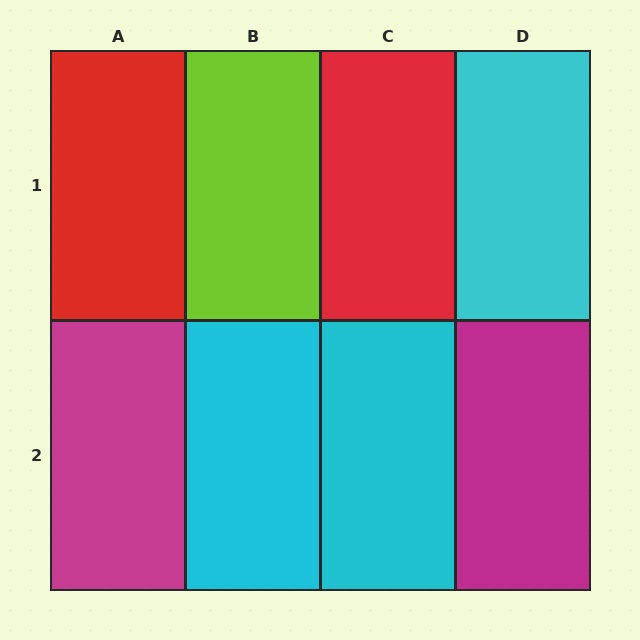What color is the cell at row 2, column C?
Cyan.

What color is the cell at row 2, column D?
Magenta.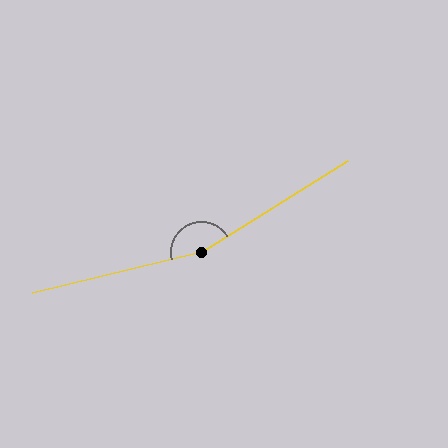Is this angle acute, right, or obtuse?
It is obtuse.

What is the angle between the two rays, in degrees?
Approximately 162 degrees.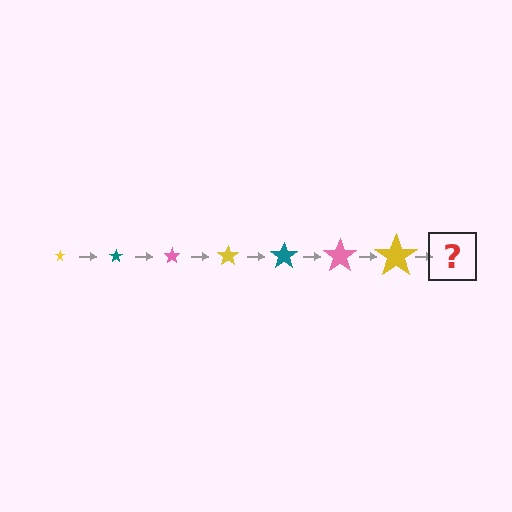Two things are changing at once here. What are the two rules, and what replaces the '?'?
The two rules are that the star grows larger each step and the color cycles through yellow, teal, and pink. The '?' should be a teal star, larger than the previous one.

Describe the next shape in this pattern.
It should be a teal star, larger than the previous one.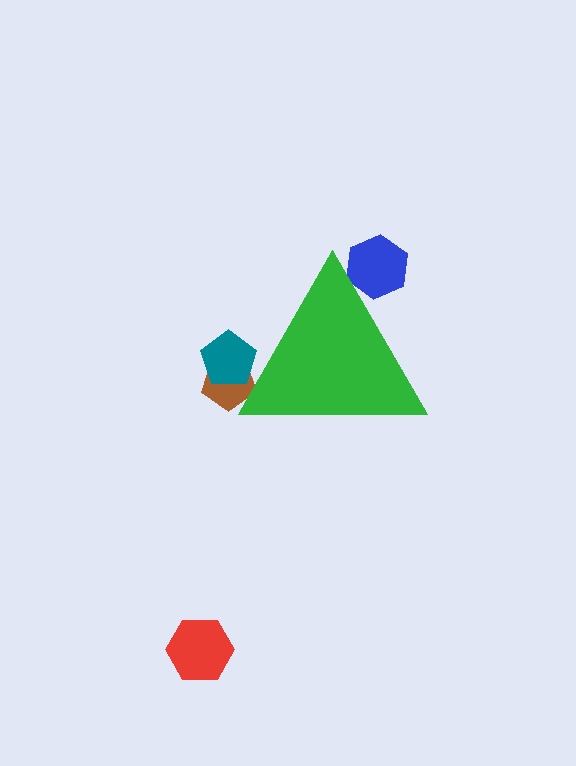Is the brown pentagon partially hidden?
Yes, the brown pentagon is partially hidden behind the green triangle.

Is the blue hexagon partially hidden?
Yes, the blue hexagon is partially hidden behind the green triangle.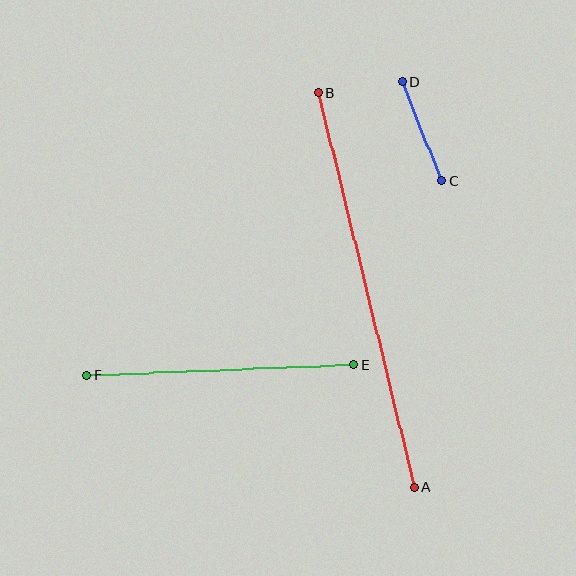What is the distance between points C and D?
The distance is approximately 107 pixels.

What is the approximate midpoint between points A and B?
The midpoint is at approximately (366, 290) pixels.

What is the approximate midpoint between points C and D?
The midpoint is at approximately (422, 131) pixels.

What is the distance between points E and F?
The distance is approximately 267 pixels.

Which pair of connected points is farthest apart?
Points A and B are farthest apart.